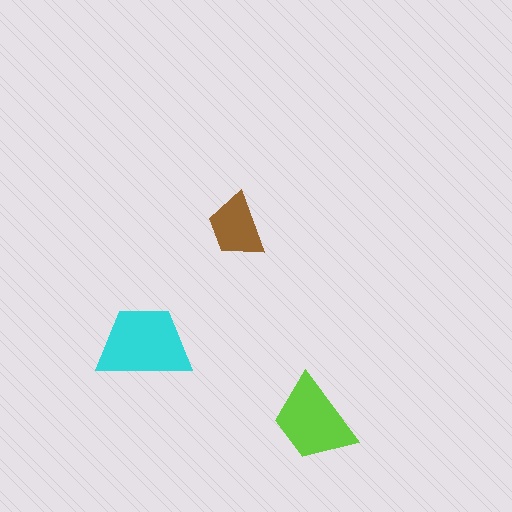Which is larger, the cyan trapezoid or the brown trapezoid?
The cyan one.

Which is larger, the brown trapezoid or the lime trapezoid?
The lime one.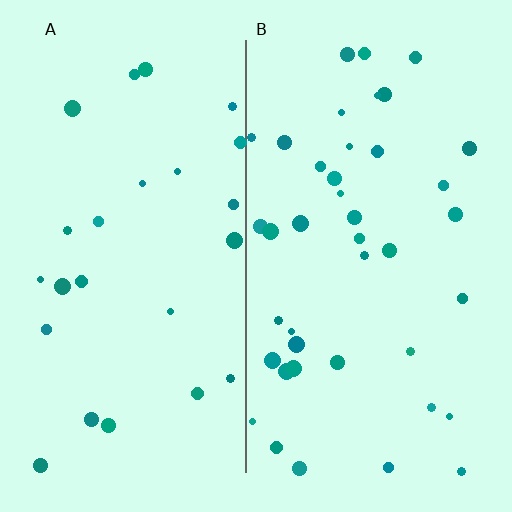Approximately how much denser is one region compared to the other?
Approximately 1.7× — region B over region A.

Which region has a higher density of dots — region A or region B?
B (the right).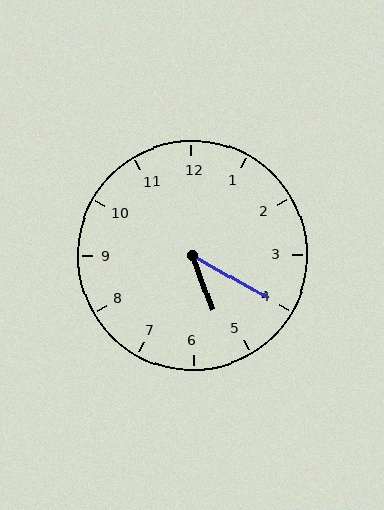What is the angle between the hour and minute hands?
Approximately 40 degrees.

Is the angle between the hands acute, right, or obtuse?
It is acute.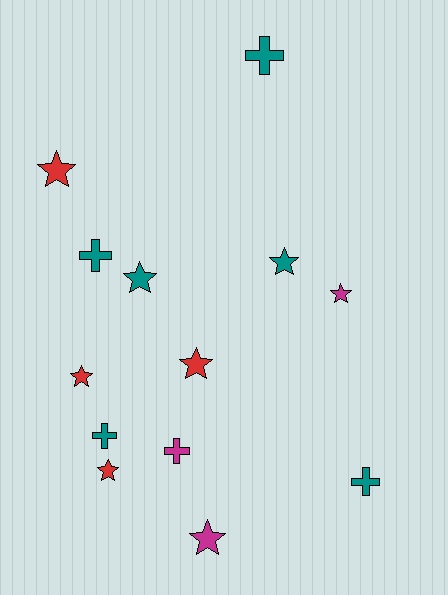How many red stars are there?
There are 4 red stars.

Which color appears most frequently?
Teal, with 6 objects.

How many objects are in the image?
There are 13 objects.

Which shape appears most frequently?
Star, with 8 objects.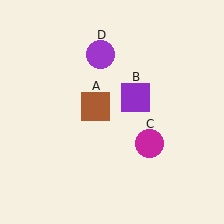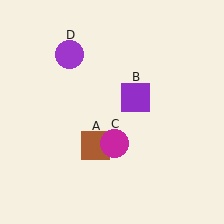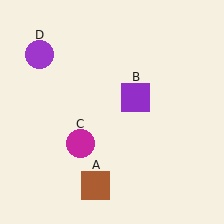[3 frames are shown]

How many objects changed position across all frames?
3 objects changed position: brown square (object A), magenta circle (object C), purple circle (object D).